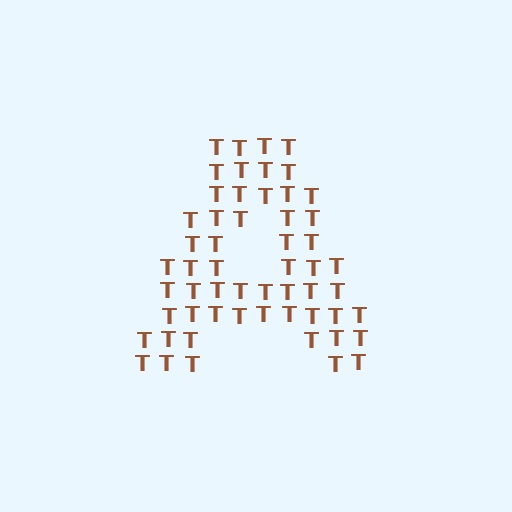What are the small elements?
The small elements are letter T's.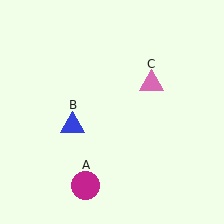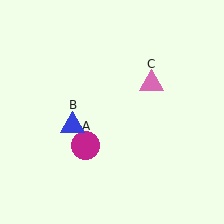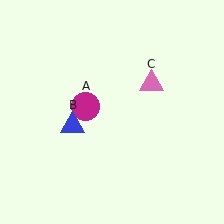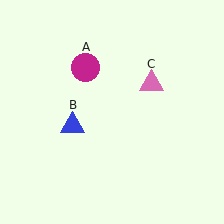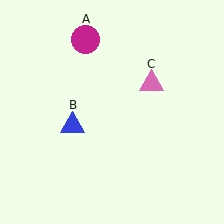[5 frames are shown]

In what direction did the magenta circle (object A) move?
The magenta circle (object A) moved up.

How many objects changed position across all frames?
1 object changed position: magenta circle (object A).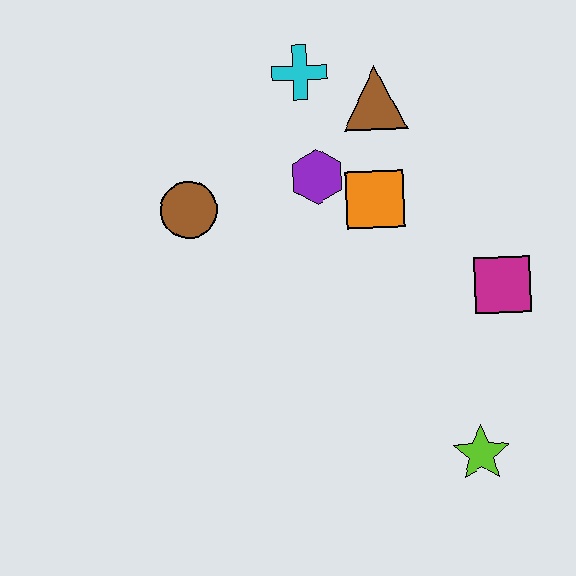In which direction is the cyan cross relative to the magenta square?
The cyan cross is above the magenta square.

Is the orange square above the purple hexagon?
No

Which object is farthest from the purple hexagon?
The lime star is farthest from the purple hexagon.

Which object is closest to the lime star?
The magenta square is closest to the lime star.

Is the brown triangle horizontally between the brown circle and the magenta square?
Yes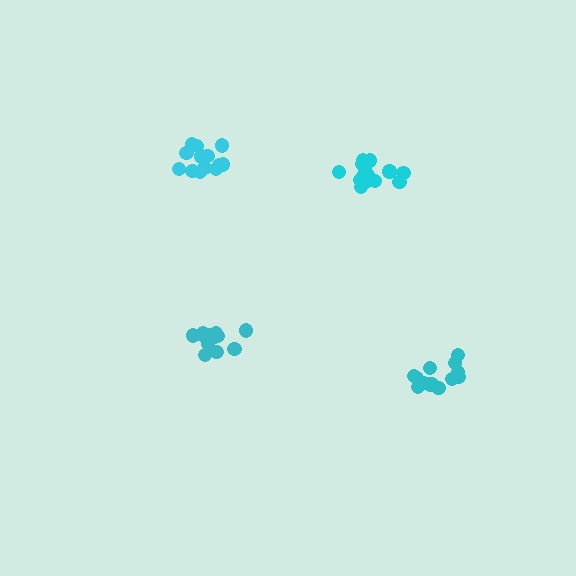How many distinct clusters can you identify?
There are 4 distinct clusters.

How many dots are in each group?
Group 1: 13 dots, Group 2: 13 dots, Group 3: 12 dots, Group 4: 14 dots (52 total).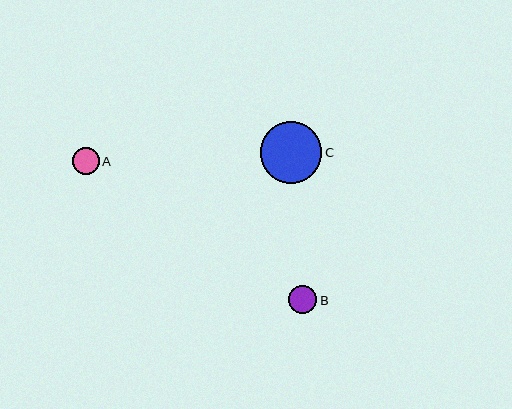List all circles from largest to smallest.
From largest to smallest: C, B, A.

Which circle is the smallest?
Circle A is the smallest with a size of approximately 27 pixels.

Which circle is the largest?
Circle C is the largest with a size of approximately 62 pixels.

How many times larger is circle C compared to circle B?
Circle C is approximately 2.2 times the size of circle B.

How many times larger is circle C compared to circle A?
Circle C is approximately 2.3 times the size of circle A.